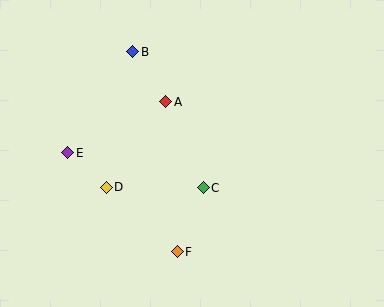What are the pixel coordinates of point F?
Point F is at (177, 252).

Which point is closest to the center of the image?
Point C at (203, 188) is closest to the center.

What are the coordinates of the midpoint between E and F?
The midpoint between E and F is at (123, 202).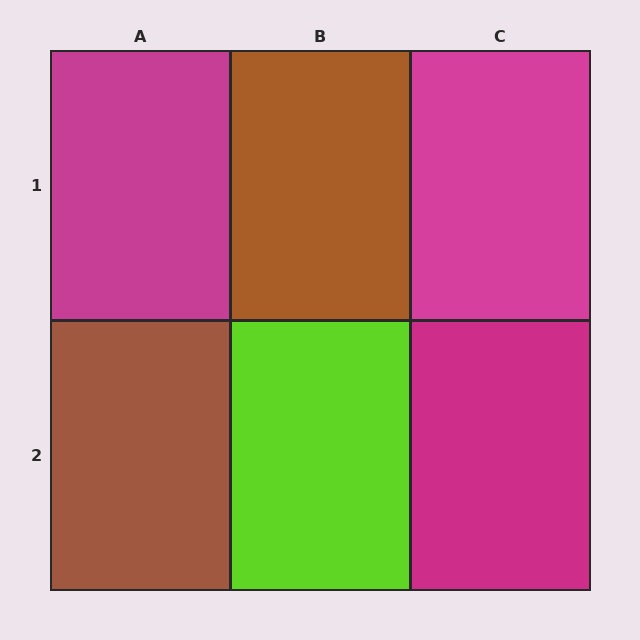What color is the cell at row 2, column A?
Brown.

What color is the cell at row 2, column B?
Lime.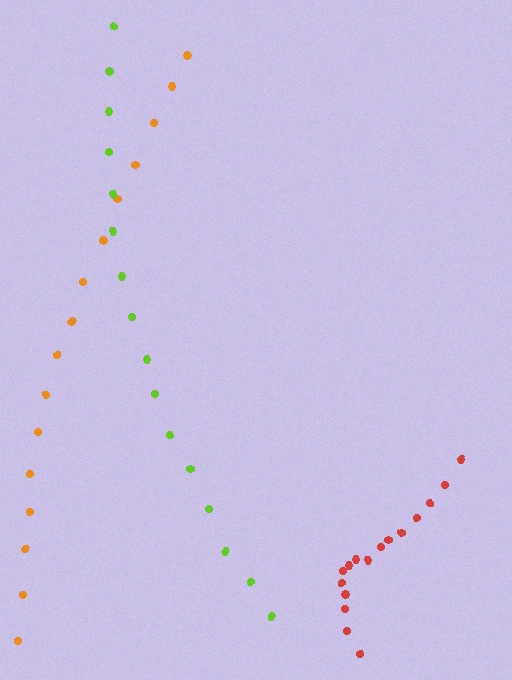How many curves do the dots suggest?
There are 3 distinct paths.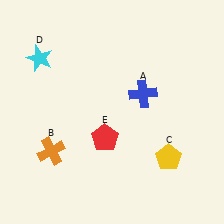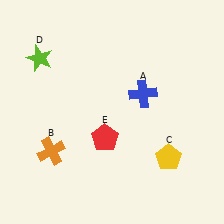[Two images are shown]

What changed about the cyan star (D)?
In Image 1, D is cyan. In Image 2, it changed to lime.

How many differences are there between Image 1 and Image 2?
There is 1 difference between the two images.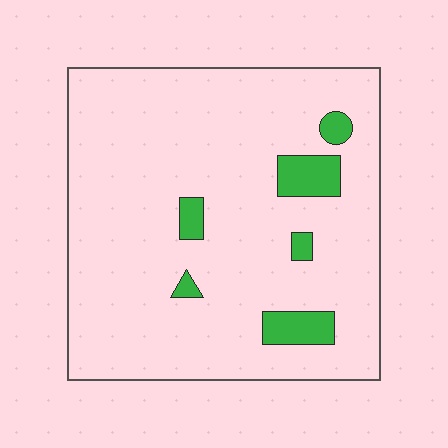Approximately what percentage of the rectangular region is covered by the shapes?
Approximately 10%.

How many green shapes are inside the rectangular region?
6.